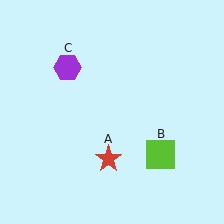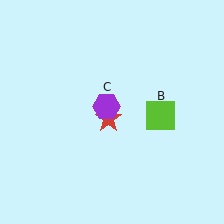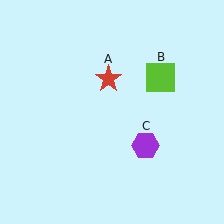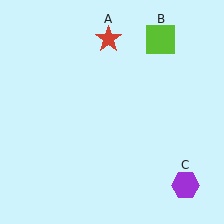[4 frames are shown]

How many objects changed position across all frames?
3 objects changed position: red star (object A), lime square (object B), purple hexagon (object C).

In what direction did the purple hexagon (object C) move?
The purple hexagon (object C) moved down and to the right.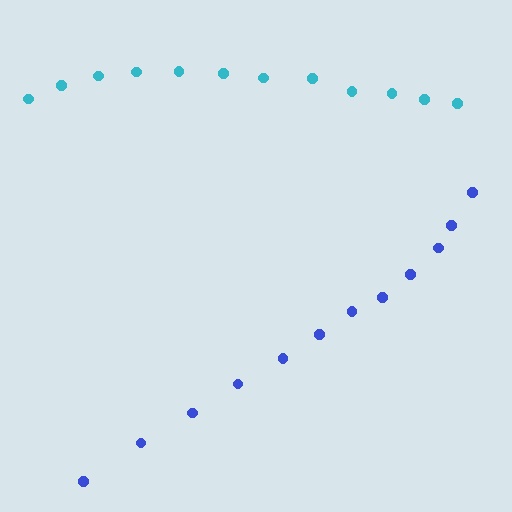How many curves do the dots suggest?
There are 2 distinct paths.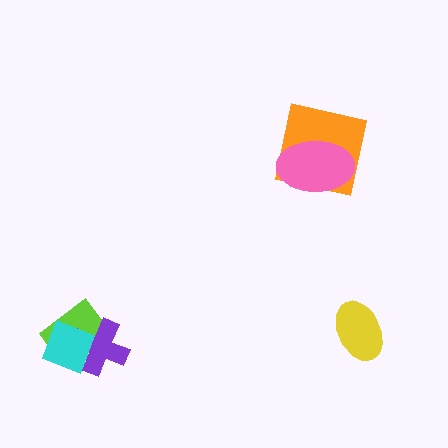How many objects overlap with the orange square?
1 object overlaps with the orange square.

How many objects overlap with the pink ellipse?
1 object overlaps with the pink ellipse.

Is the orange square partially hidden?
Yes, it is partially covered by another shape.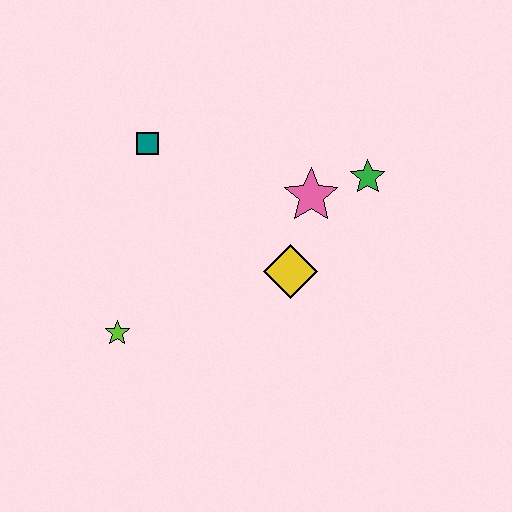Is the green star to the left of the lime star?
No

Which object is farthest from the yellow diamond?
The teal square is farthest from the yellow diamond.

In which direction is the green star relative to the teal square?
The green star is to the right of the teal square.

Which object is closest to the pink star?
The green star is closest to the pink star.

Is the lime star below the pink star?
Yes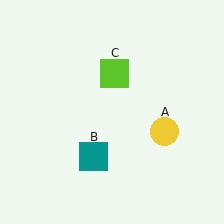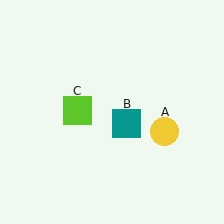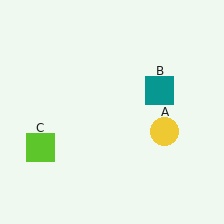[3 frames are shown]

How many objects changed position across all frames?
2 objects changed position: teal square (object B), lime square (object C).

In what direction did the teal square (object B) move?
The teal square (object B) moved up and to the right.